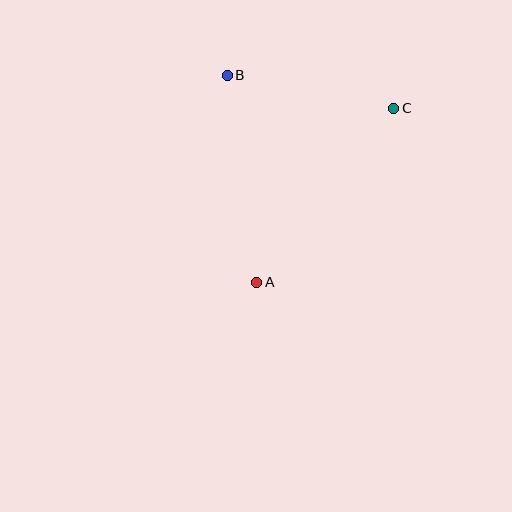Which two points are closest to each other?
Points B and C are closest to each other.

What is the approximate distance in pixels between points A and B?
The distance between A and B is approximately 209 pixels.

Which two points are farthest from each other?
Points A and C are farthest from each other.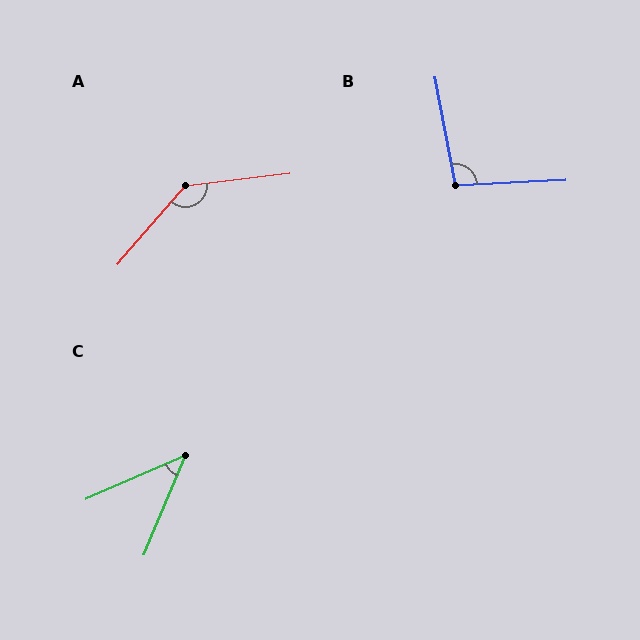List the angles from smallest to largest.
C (44°), B (98°), A (138°).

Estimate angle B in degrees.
Approximately 98 degrees.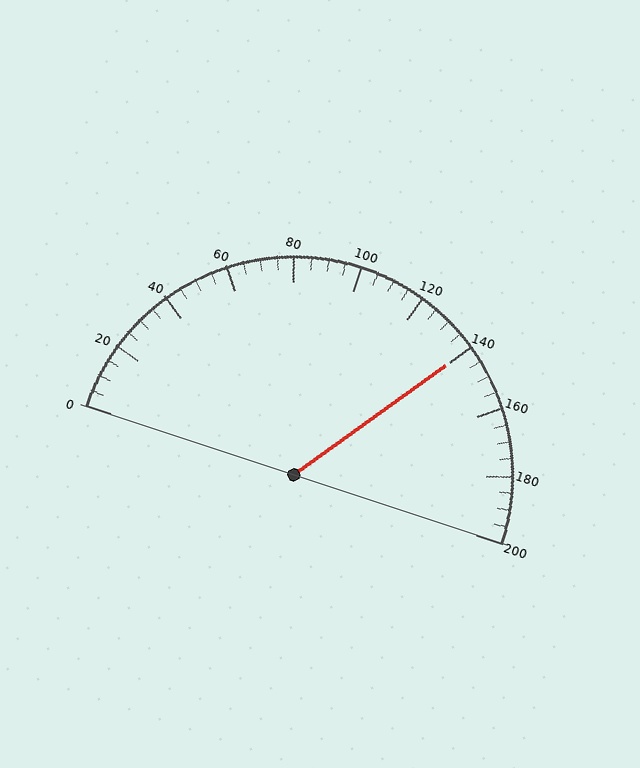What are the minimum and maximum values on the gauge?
The gauge ranges from 0 to 200.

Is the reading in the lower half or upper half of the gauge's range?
The reading is in the upper half of the range (0 to 200).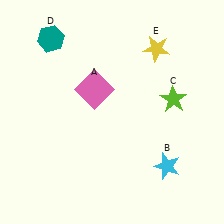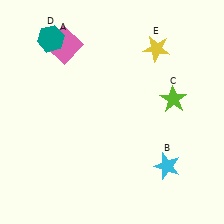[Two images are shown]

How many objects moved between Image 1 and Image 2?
1 object moved between the two images.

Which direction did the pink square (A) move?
The pink square (A) moved up.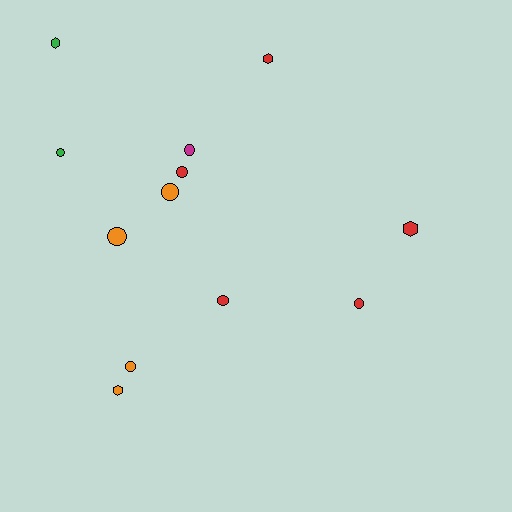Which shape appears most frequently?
Circle, with 8 objects.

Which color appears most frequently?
Red, with 5 objects.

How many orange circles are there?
There are 3 orange circles.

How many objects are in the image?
There are 12 objects.